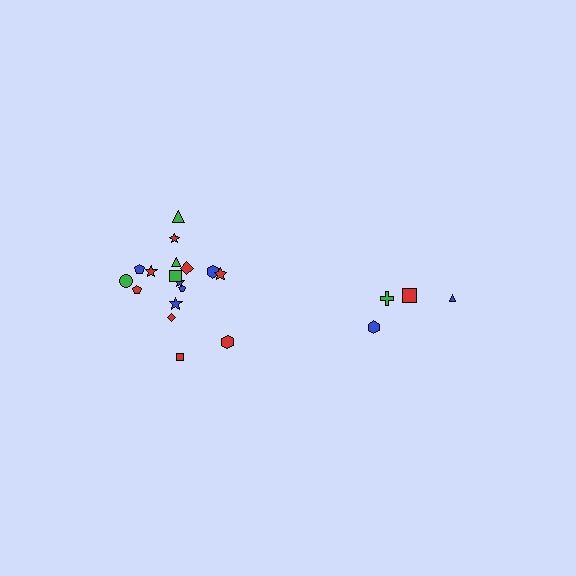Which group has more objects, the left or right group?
The left group.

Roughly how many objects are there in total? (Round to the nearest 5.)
Roughly 20 objects in total.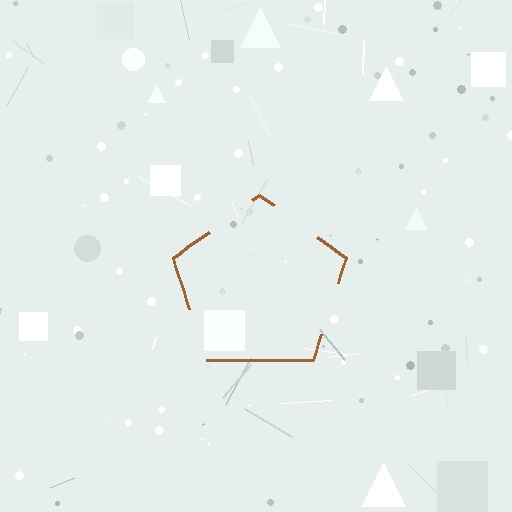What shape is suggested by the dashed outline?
The dashed outline suggests a pentagon.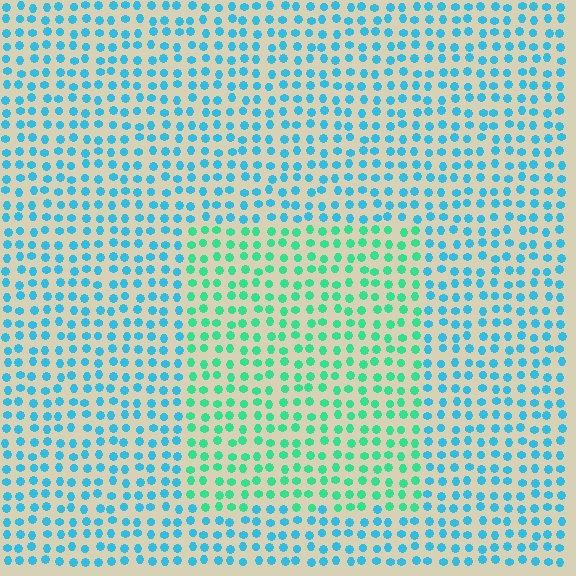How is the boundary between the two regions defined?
The boundary is defined purely by a slight shift in hue (about 41 degrees). Spacing, size, and orientation are identical on both sides.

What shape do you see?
I see a rectangle.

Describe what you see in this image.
The image is filled with small cyan elements in a uniform arrangement. A rectangle-shaped region is visible where the elements are tinted to a slightly different hue, forming a subtle color boundary.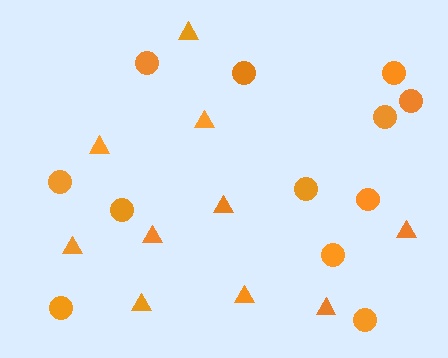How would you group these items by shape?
There are 2 groups: one group of circles (12) and one group of triangles (10).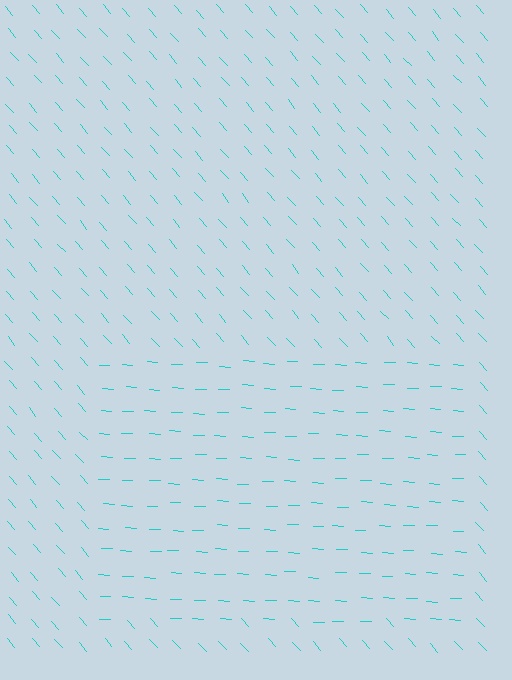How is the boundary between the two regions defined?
The boundary is defined purely by a change in line orientation (approximately 45 degrees difference). All lines are the same color and thickness.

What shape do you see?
I see a rectangle.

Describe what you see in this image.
The image is filled with small cyan line segments. A rectangle region in the image has lines oriented differently from the surrounding lines, creating a visible texture boundary.